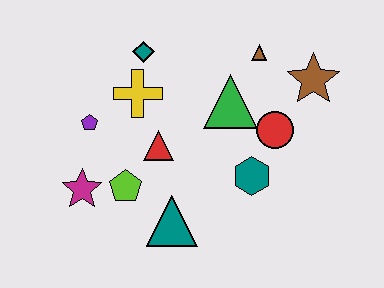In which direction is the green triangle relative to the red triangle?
The green triangle is to the right of the red triangle.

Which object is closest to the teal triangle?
The lime pentagon is closest to the teal triangle.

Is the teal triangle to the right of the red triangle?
Yes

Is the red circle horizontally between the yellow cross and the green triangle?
No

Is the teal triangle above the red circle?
No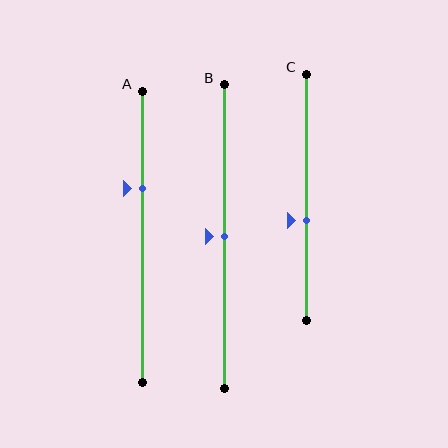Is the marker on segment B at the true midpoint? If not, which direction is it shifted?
Yes, the marker on segment B is at the true midpoint.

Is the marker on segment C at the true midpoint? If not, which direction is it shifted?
No, the marker on segment C is shifted downward by about 9% of the segment length.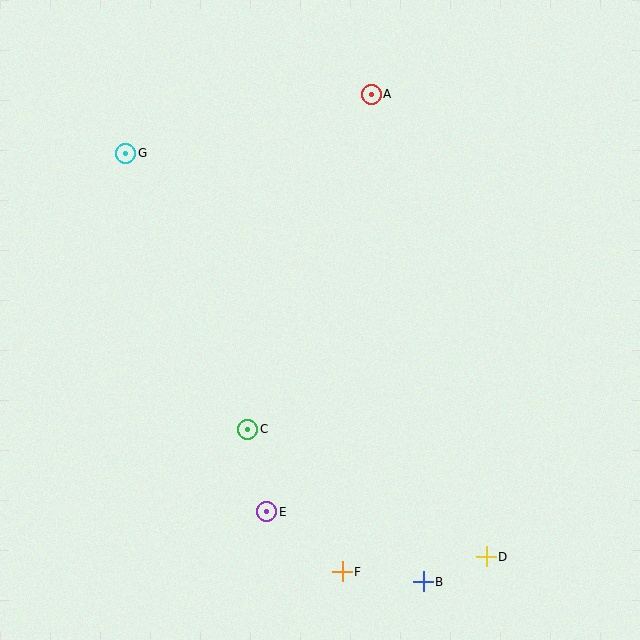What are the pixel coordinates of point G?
Point G is at (125, 153).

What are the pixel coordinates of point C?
Point C is at (248, 430).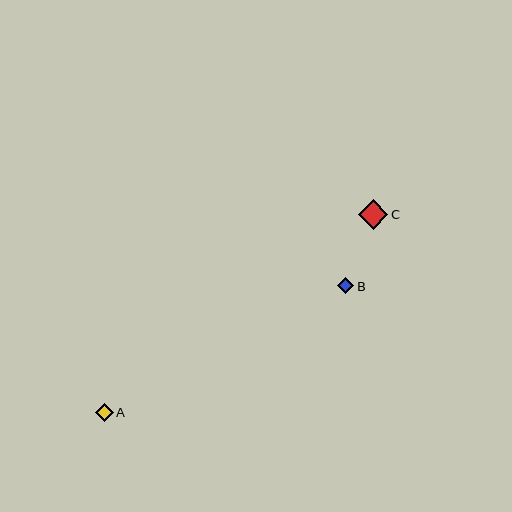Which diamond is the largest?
Diamond C is the largest with a size of approximately 30 pixels.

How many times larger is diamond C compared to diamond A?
Diamond C is approximately 1.6 times the size of diamond A.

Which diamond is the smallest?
Diamond B is the smallest with a size of approximately 17 pixels.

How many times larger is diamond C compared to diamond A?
Diamond C is approximately 1.6 times the size of diamond A.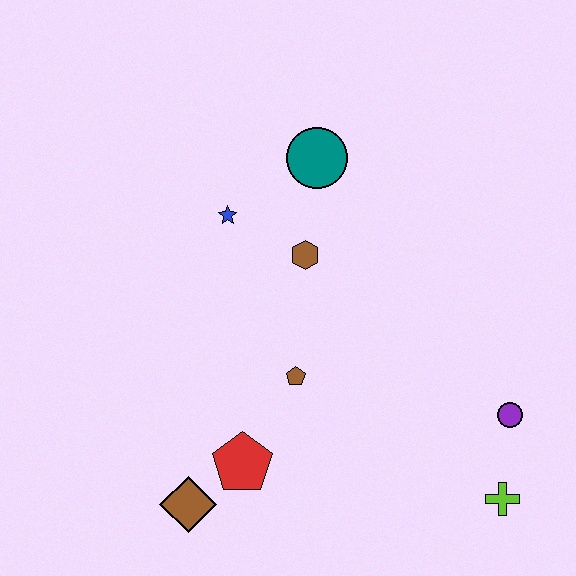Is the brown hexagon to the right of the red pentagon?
Yes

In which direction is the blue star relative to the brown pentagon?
The blue star is above the brown pentagon.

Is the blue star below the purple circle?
No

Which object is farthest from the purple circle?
The blue star is farthest from the purple circle.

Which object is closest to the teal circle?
The brown hexagon is closest to the teal circle.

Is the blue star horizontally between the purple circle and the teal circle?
No